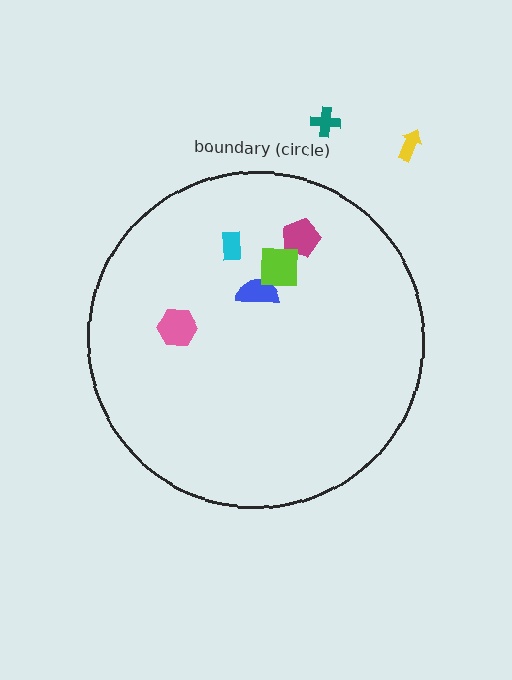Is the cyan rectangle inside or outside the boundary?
Inside.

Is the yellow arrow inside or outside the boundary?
Outside.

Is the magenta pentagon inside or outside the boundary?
Inside.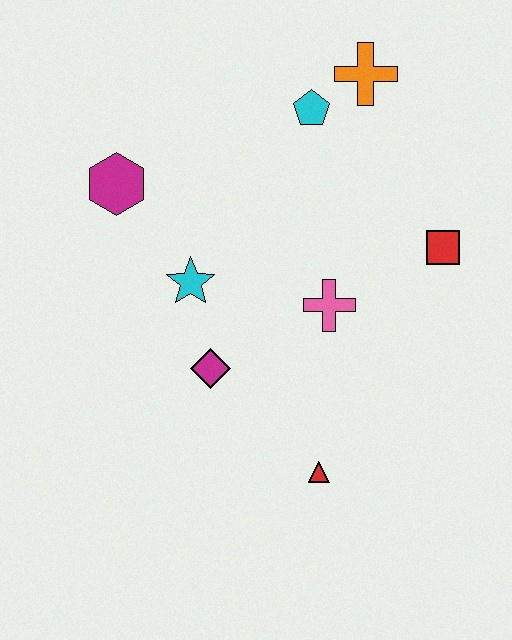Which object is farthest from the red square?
The magenta hexagon is farthest from the red square.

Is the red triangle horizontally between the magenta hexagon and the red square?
Yes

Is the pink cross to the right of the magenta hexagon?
Yes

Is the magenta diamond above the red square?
No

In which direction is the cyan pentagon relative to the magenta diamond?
The cyan pentagon is above the magenta diamond.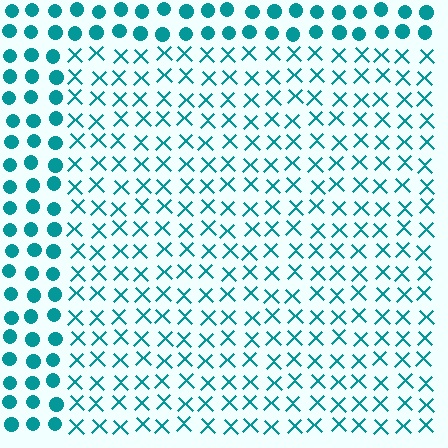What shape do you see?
I see a rectangle.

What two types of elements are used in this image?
The image uses X marks inside the rectangle region and circles outside it.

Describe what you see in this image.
The image is filled with small teal elements arranged in a uniform grid. A rectangle-shaped region contains X marks, while the surrounding area contains circles. The boundary is defined purely by the change in element shape.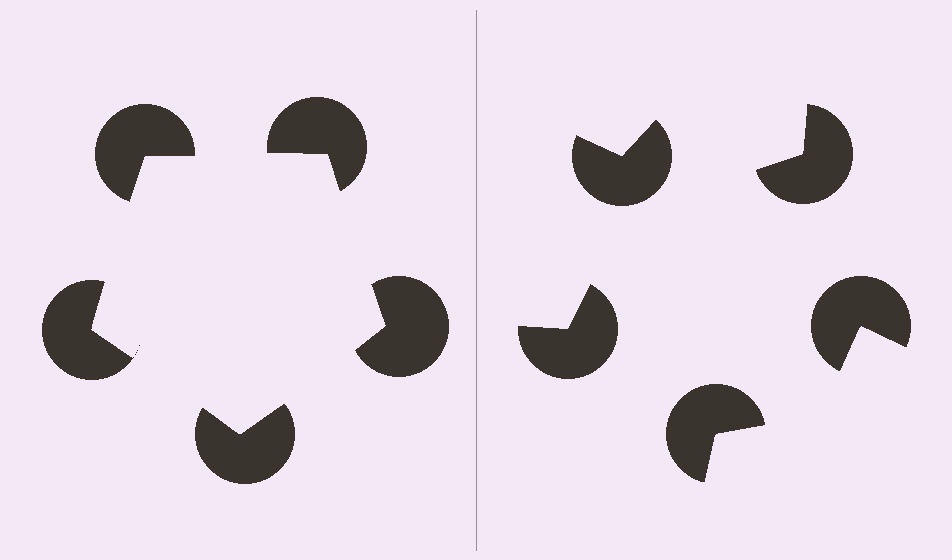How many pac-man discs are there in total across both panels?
10 — 5 on each side.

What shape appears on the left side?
An illusory pentagon.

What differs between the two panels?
The pac-man discs are positioned identically on both sides; only the wedge orientations differ. On the left they align to a pentagon; on the right they are misaligned.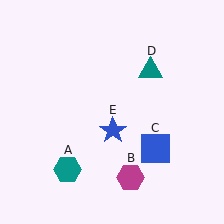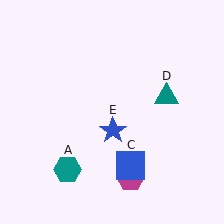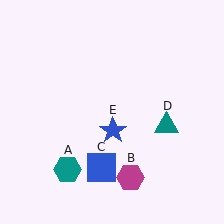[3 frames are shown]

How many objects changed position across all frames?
2 objects changed position: blue square (object C), teal triangle (object D).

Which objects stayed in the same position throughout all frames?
Teal hexagon (object A) and magenta hexagon (object B) and blue star (object E) remained stationary.